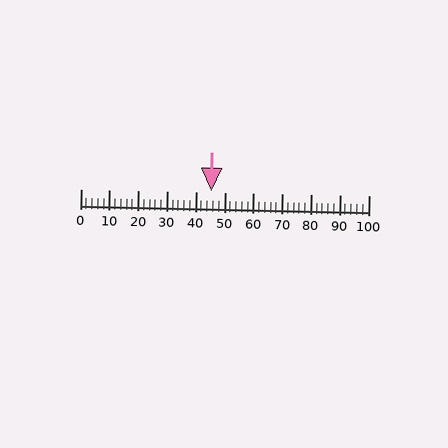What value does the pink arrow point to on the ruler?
The pink arrow points to approximately 45.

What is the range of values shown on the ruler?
The ruler shows values from 0 to 100.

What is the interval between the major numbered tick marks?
The major tick marks are spaced 10 units apart.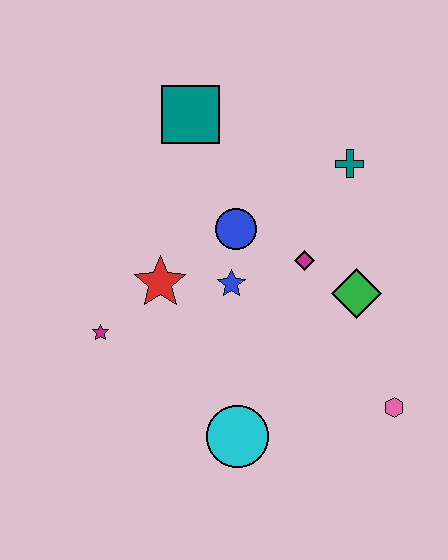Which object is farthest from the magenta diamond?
The magenta star is farthest from the magenta diamond.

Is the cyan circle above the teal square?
No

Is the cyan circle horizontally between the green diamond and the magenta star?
Yes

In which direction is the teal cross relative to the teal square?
The teal cross is to the right of the teal square.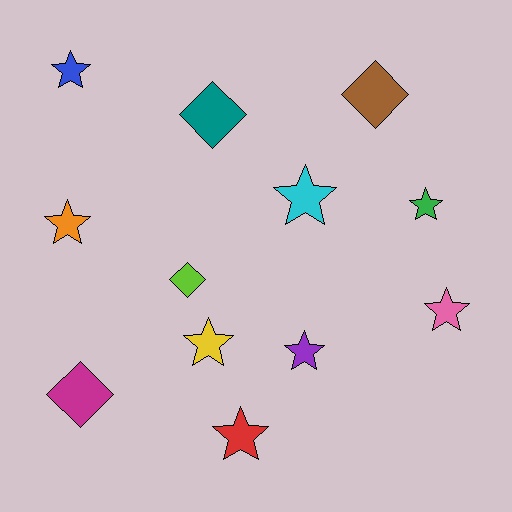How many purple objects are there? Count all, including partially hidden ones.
There is 1 purple object.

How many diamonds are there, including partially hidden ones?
There are 4 diamonds.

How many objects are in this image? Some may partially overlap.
There are 12 objects.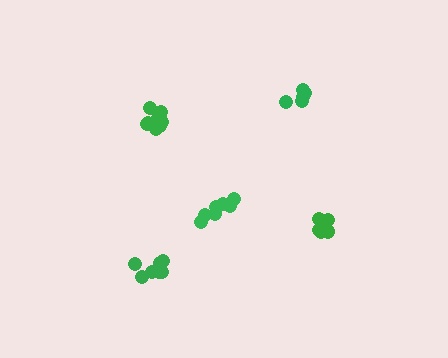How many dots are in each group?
Group 1: 6 dots, Group 2: 10 dots, Group 3: 7 dots, Group 4: 7 dots, Group 5: 5 dots (35 total).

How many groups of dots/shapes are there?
There are 5 groups.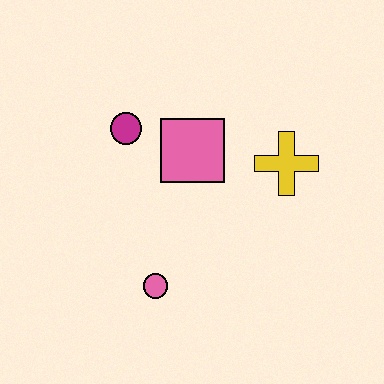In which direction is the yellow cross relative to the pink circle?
The yellow cross is to the right of the pink circle.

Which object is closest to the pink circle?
The pink square is closest to the pink circle.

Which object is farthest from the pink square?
The pink circle is farthest from the pink square.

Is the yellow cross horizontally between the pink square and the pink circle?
No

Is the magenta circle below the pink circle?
No